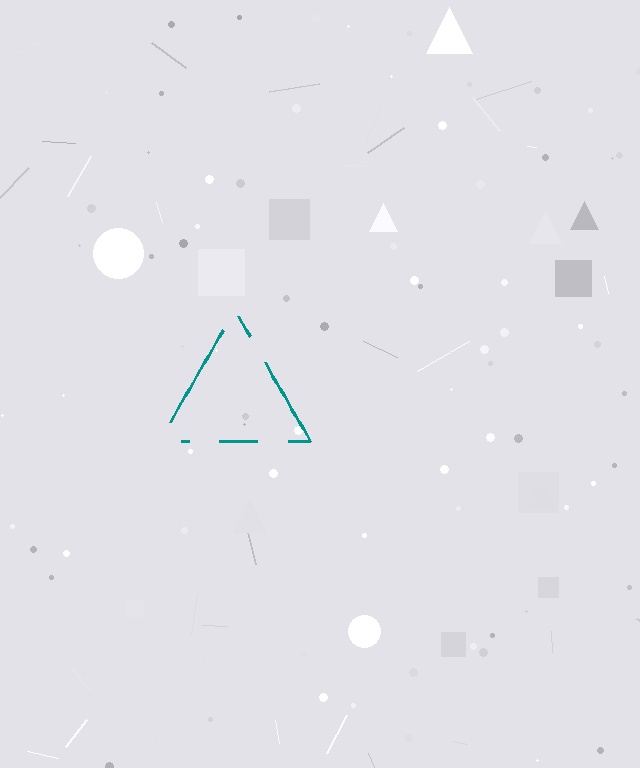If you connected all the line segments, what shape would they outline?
They would outline a triangle.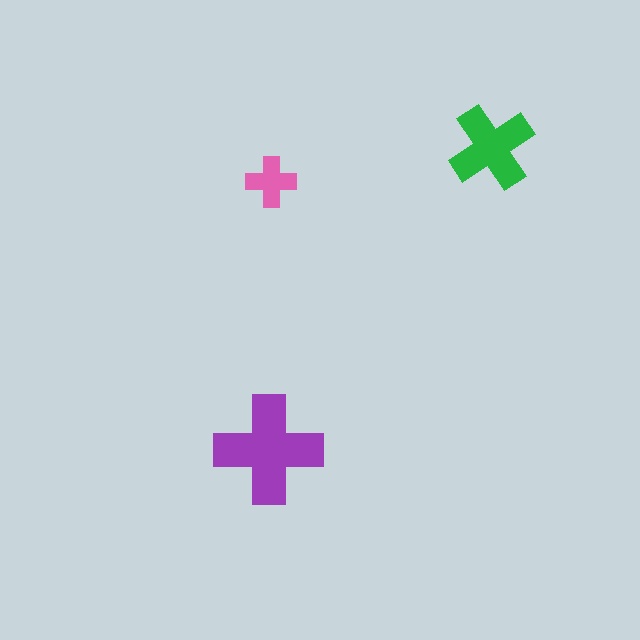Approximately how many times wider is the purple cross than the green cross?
About 1.5 times wider.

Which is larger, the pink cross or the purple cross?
The purple one.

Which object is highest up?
The green cross is topmost.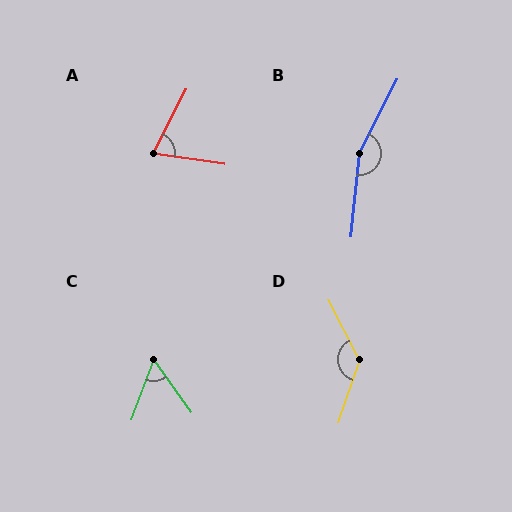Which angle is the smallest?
C, at approximately 56 degrees.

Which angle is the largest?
B, at approximately 159 degrees.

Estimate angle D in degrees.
Approximately 134 degrees.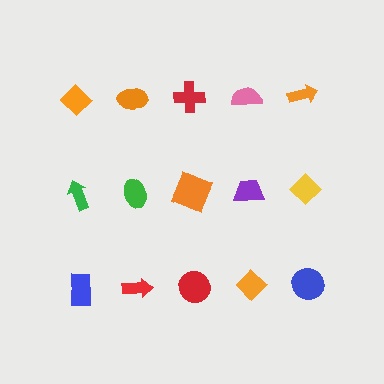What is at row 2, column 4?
A purple trapezoid.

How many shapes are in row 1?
5 shapes.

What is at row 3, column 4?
An orange diamond.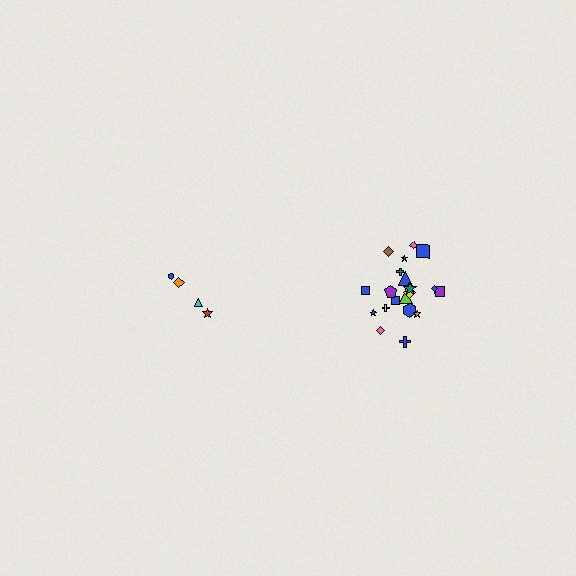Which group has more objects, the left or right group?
The right group.